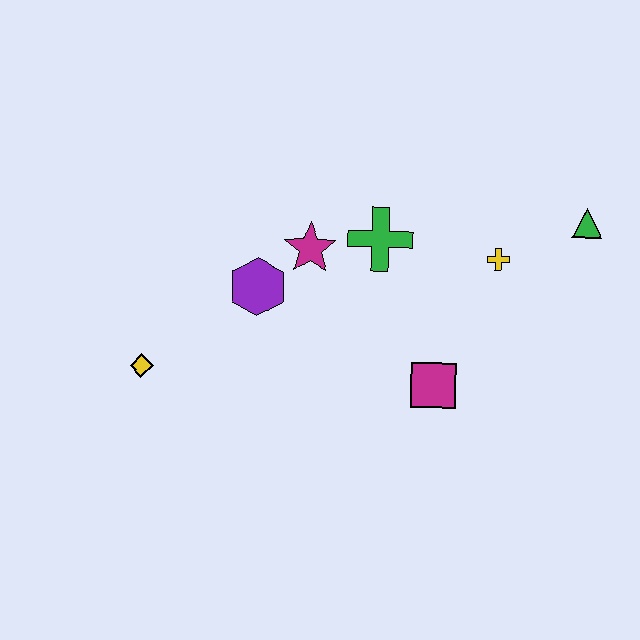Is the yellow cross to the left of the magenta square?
No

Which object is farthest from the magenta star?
The green triangle is farthest from the magenta star.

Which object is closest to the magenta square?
The yellow cross is closest to the magenta square.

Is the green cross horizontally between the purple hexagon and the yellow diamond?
No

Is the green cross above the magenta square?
Yes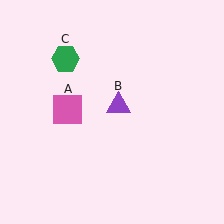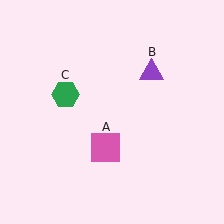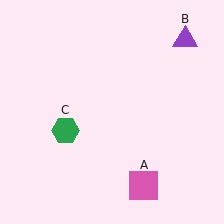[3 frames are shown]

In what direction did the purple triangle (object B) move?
The purple triangle (object B) moved up and to the right.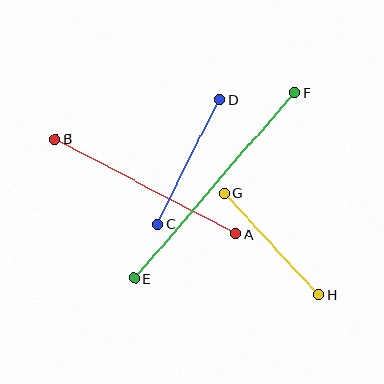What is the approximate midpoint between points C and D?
The midpoint is at approximately (189, 162) pixels.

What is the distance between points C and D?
The distance is approximately 139 pixels.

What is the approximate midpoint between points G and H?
The midpoint is at approximately (272, 244) pixels.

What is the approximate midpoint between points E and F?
The midpoint is at approximately (214, 185) pixels.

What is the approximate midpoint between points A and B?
The midpoint is at approximately (145, 186) pixels.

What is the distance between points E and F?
The distance is approximately 245 pixels.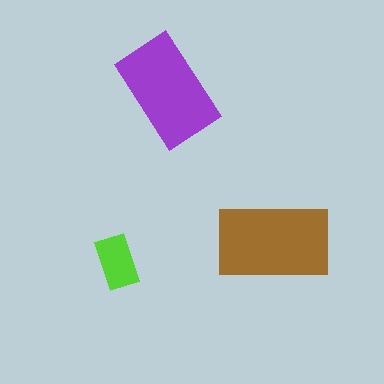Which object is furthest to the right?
The brown rectangle is rightmost.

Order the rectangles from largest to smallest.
the brown one, the purple one, the lime one.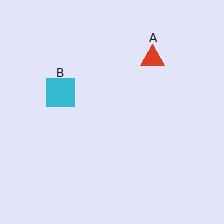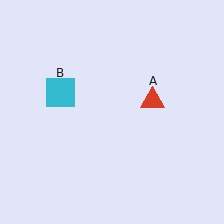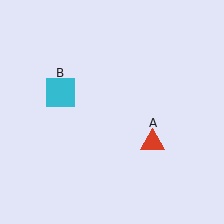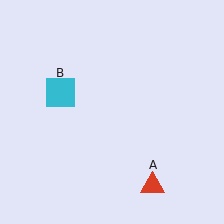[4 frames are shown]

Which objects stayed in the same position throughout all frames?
Cyan square (object B) remained stationary.